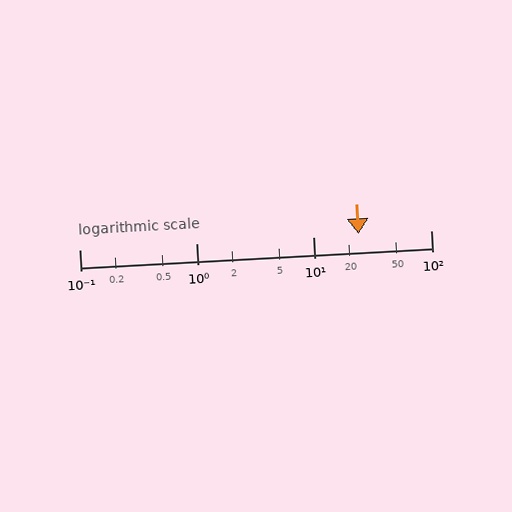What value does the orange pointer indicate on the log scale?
The pointer indicates approximately 24.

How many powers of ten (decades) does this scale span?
The scale spans 3 decades, from 0.1 to 100.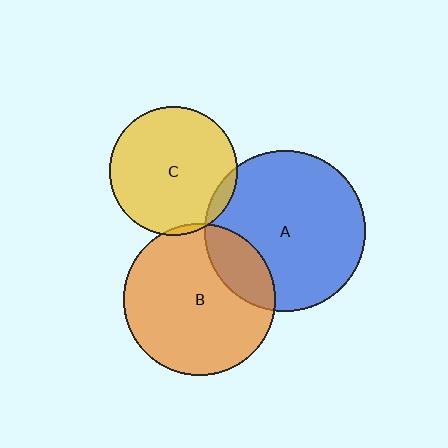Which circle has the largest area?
Circle A (blue).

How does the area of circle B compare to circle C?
Approximately 1.4 times.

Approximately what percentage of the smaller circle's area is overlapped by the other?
Approximately 5%.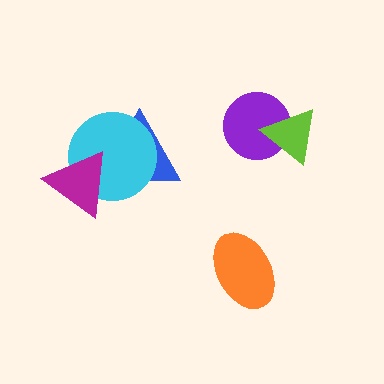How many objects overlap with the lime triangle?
1 object overlaps with the lime triangle.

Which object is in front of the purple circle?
The lime triangle is in front of the purple circle.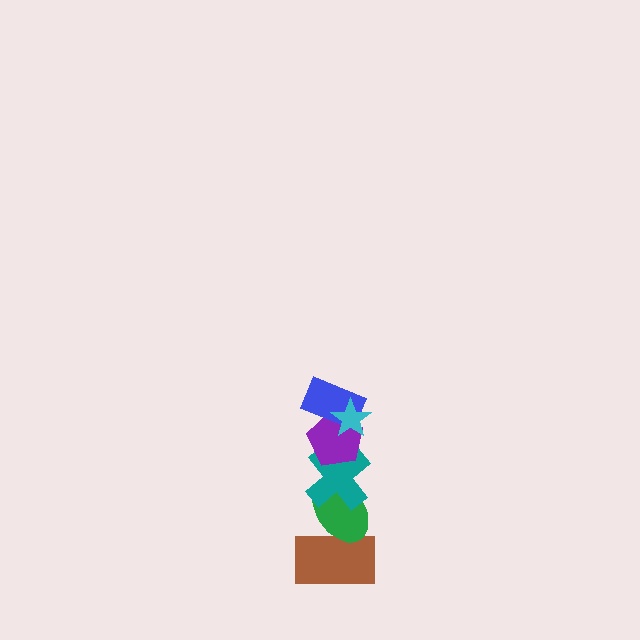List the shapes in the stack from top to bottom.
From top to bottom: the cyan star, the blue rectangle, the purple pentagon, the teal cross, the green ellipse, the brown rectangle.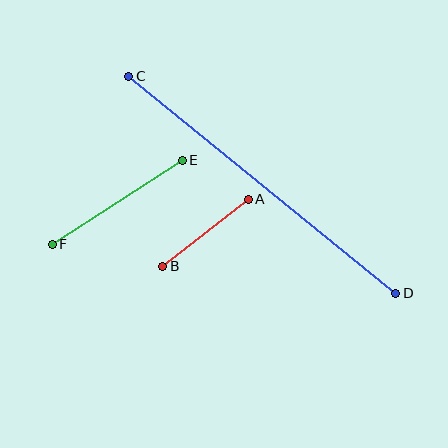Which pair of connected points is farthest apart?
Points C and D are farthest apart.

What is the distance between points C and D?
The distance is approximately 344 pixels.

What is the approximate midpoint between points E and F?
The midpoint is at approximately (117, 202) pixels.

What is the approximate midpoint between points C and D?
The midpoint is at approximately (262, 185) pixels.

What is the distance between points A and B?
The distance is approximately 109 pixels.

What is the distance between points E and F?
The distance is approximately 155 pixels.